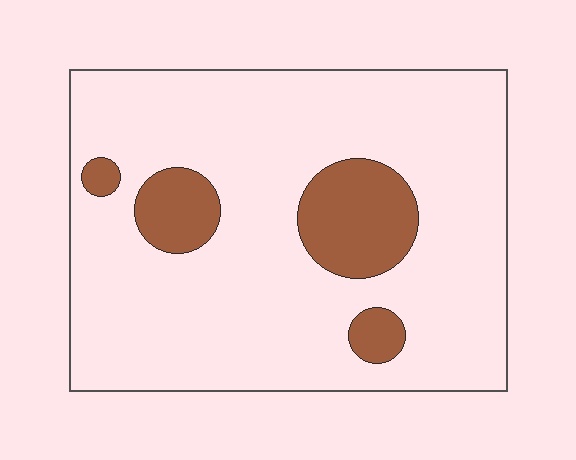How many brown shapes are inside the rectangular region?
4.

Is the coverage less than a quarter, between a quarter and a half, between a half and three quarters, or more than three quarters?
Less than a quarter.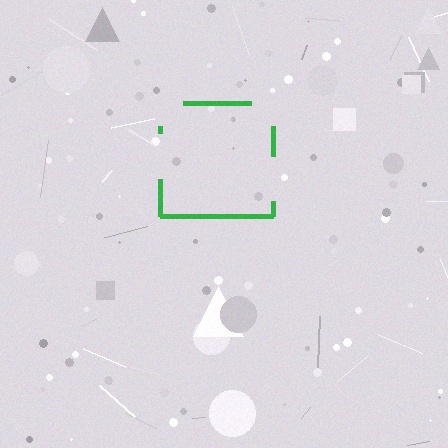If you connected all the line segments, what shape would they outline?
They would outline a square.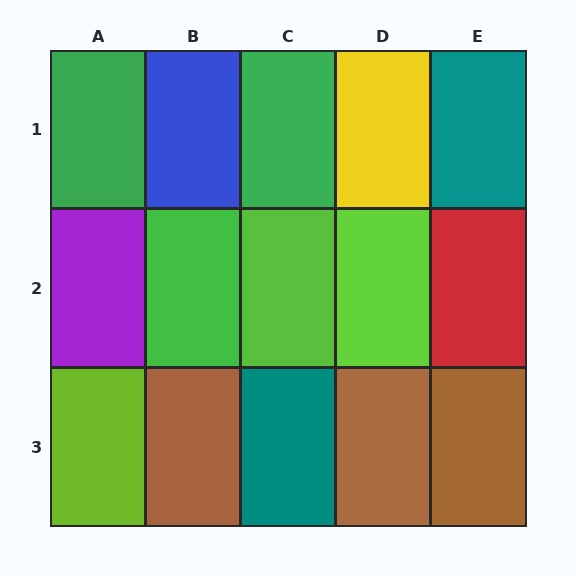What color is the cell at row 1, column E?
Teal.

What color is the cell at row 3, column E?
Brown.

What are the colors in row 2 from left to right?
Purple, green, lime, lime, red.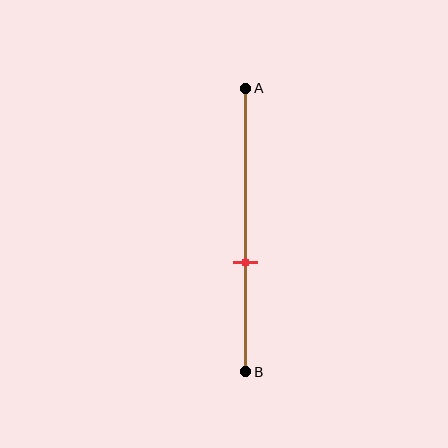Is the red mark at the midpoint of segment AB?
No, the mark is at about 60% from A, not at the 50% midpoint.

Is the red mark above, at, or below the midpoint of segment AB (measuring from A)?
The red mark is below the midpoint of segment AB.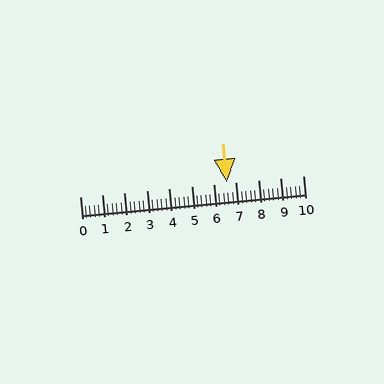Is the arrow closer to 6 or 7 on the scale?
The arrow is closer to 7.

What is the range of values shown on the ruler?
The ruler shows values from 0 to 10.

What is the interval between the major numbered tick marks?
The major tick marks are spaced 1 units apart.